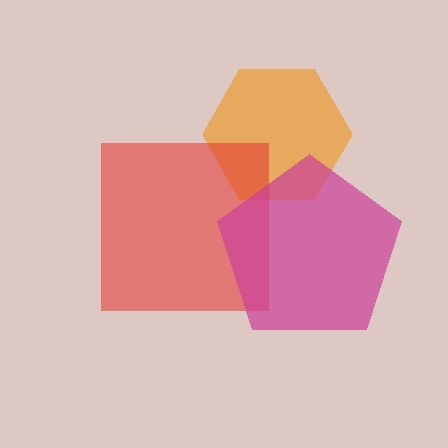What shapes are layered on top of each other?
The layered shapes are: an orange hexagon, a red square, a magenta pentagon.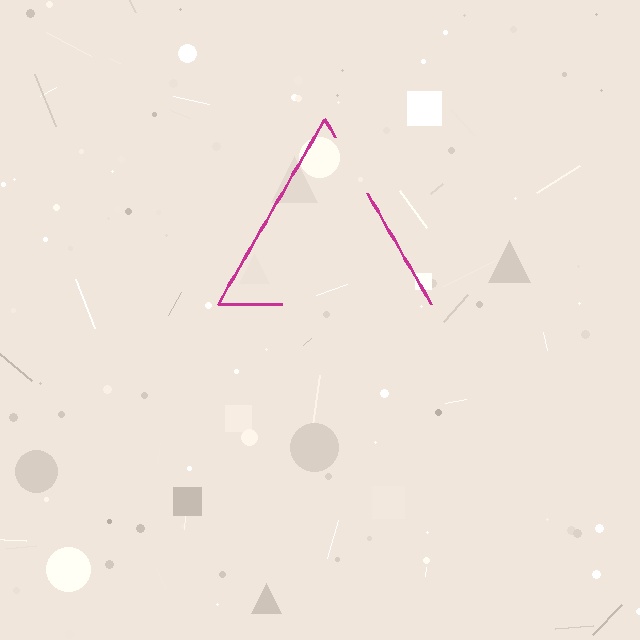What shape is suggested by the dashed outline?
The dashed outline suggests a triangle.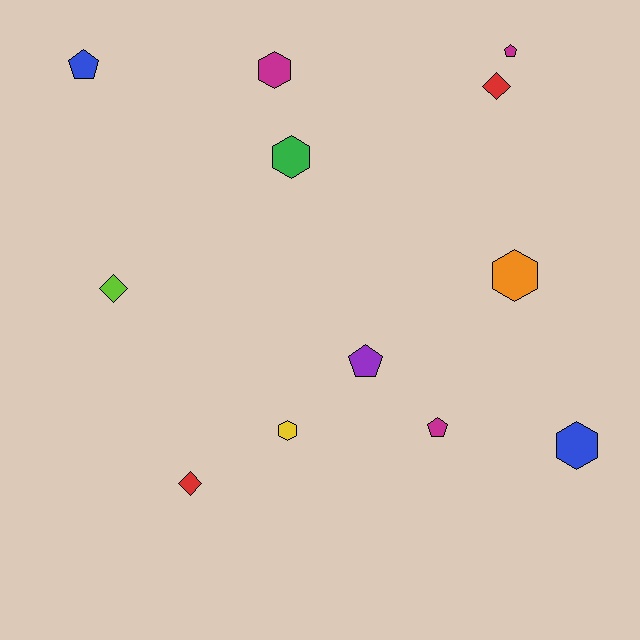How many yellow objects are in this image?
There is 1 yellow object.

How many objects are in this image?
There are 12 objects.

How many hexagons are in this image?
There are 5 hexagons.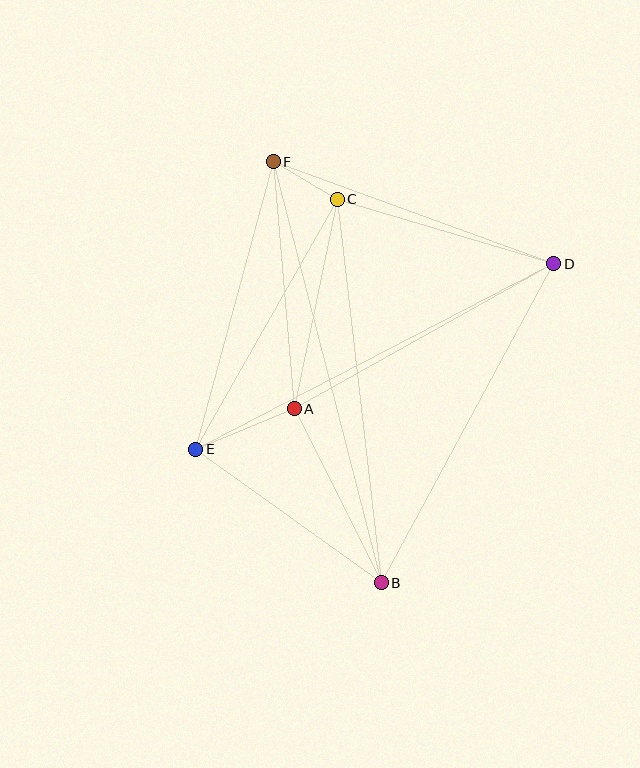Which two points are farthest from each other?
Points B and F are farthest from each other.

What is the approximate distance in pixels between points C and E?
The distance between C and E is approximately 287 pixels.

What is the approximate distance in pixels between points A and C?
The distance between A and C is approximately 214 pixels.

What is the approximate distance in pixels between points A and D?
The distance between A and D is approximately 297 pixels.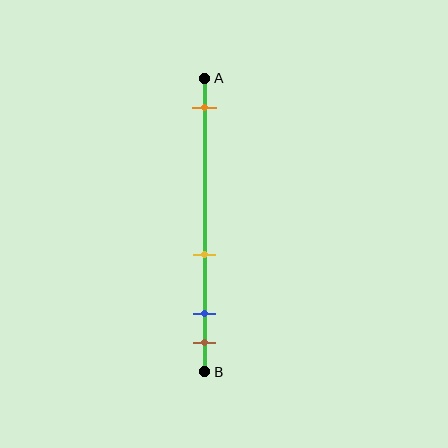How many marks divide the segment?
There are 4 marks dividing the segment.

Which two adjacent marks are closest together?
The blue and brown marks are the closest adjacent pair.